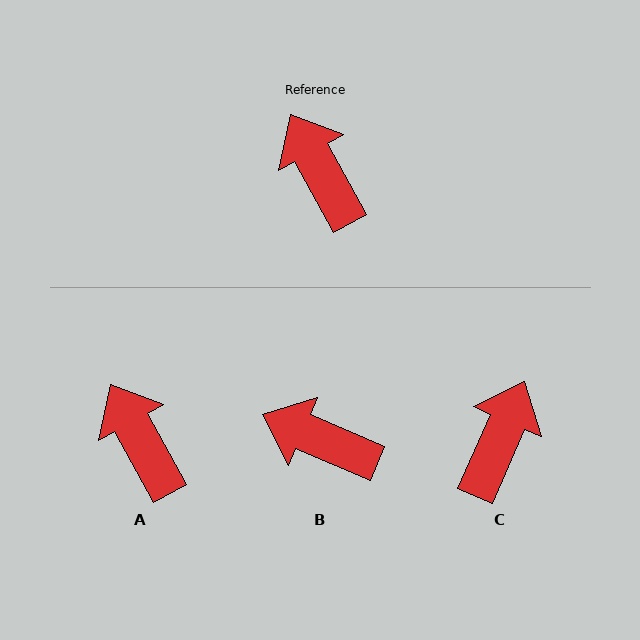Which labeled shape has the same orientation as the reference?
A.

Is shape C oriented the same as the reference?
No, it is off by about 52 degrees.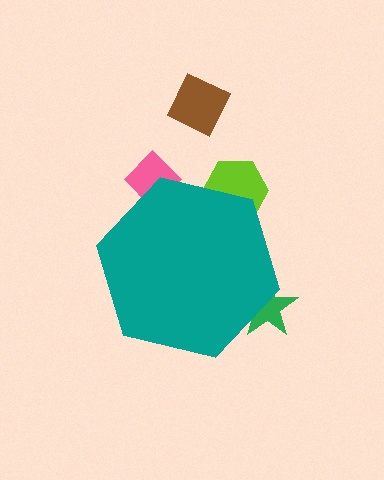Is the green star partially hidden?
Yes, the green star is partially hidden behind the teal hexagon.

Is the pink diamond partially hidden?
Yes, the pink diamond is partially hidden behind the teal hexagon.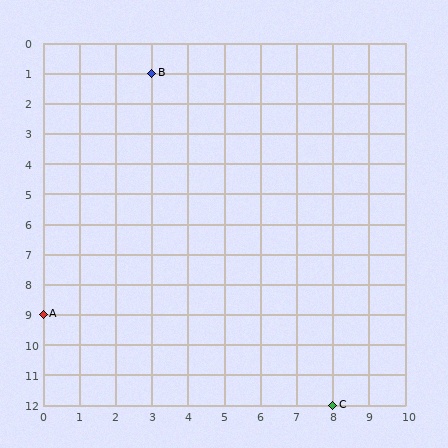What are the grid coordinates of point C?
Point C is at grid coordinates (8, 12).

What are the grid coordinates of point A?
Point A is at grid coordinates (0, 9).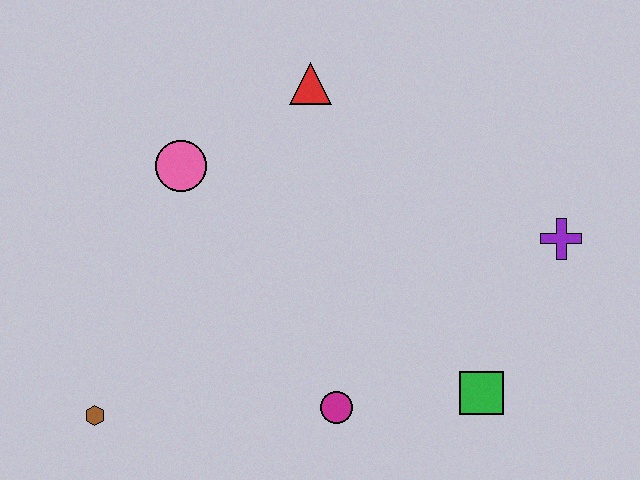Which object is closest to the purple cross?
The green square is closest to the purple cross.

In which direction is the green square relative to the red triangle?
The green square is below the red triangle.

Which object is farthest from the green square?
The brown hexagon is farthest from the green square.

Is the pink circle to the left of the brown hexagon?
No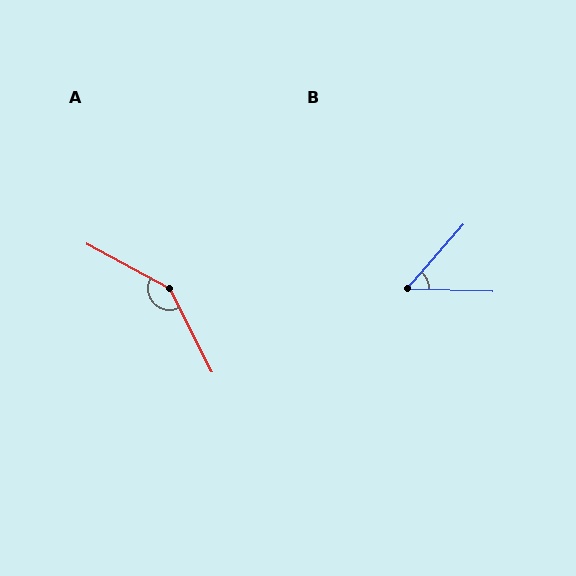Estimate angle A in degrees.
Approximately 145 degrees.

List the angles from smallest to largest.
B (50°), A (145°).